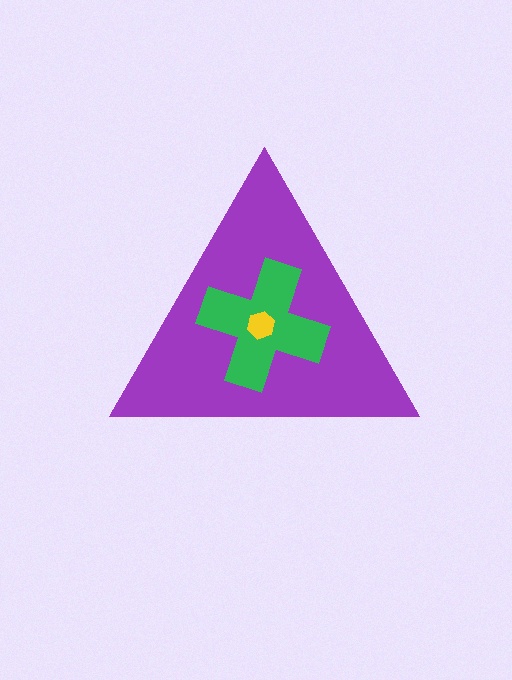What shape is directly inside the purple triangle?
The green cross.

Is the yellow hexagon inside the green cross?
Yes.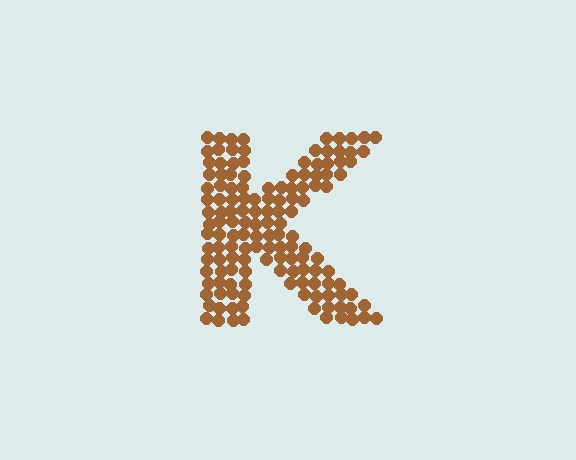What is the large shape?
The large shape is the letter K.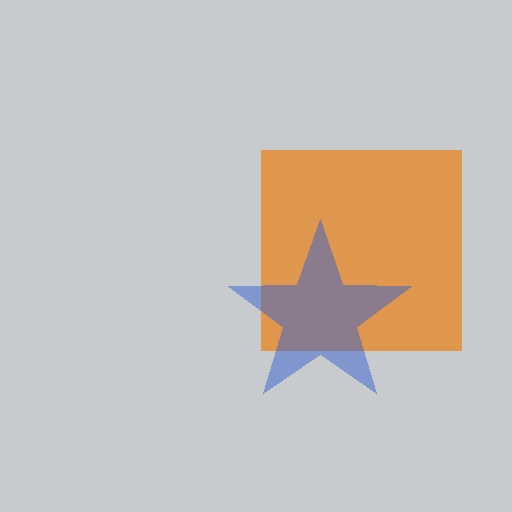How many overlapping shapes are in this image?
There are 2 overlapping shapes in the image.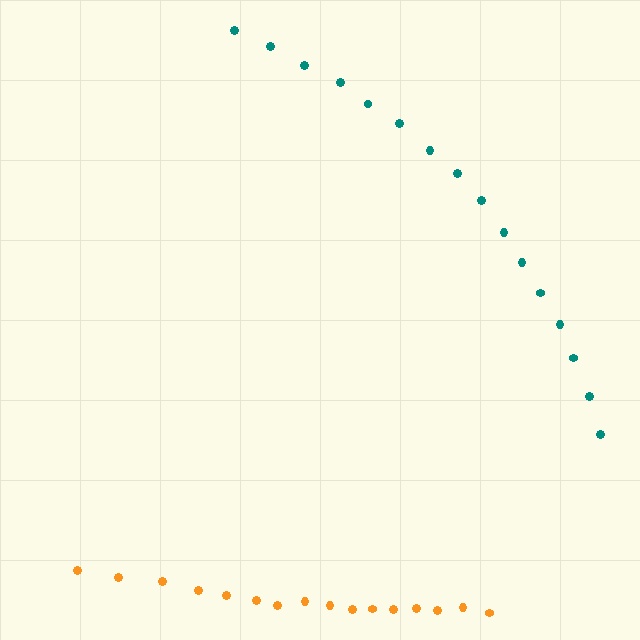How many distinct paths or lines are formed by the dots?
There are 2 distinct paths.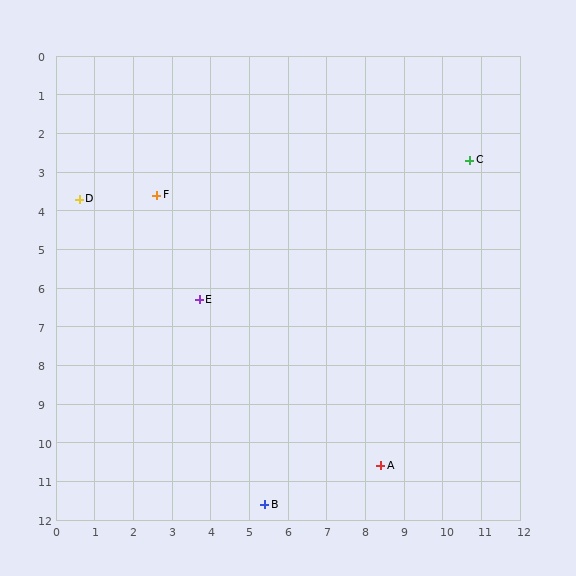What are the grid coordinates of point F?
Point F is at approximately (2.6, 3.6).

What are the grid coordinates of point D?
Point D is at approximately (0.6, 3.7).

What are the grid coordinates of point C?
Point C is at approximately (10.7, 2.7).